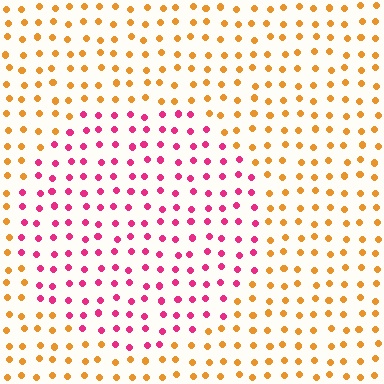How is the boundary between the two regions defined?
The boundary is defined purely by a slight shift in hue (about 62 degrees). Spacing, size, and orientation are identical on both sides.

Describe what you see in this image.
The image is filled with small orange elements in a uniform arrangement. A circle-shaped region is visible where the elements are tinted to a slightly different hue, forming a subtle color boundary.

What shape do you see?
I see a circle.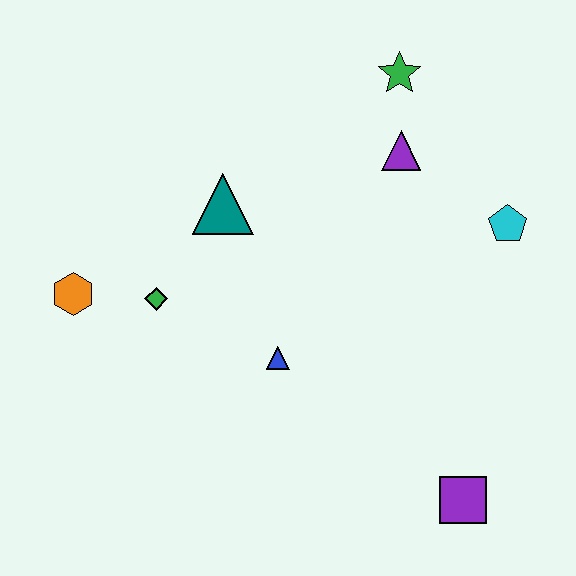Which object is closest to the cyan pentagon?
The purple triangle is closest to the cyan pentagon.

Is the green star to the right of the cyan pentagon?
No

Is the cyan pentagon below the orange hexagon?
No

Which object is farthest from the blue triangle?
The green star is farthest from the blue triangle.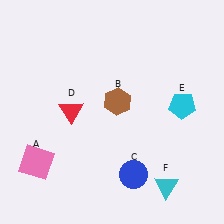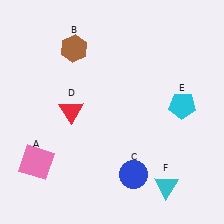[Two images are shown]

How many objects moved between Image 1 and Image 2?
1 object moved between the two images.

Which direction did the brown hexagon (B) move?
The brown hexagon (B) moved up.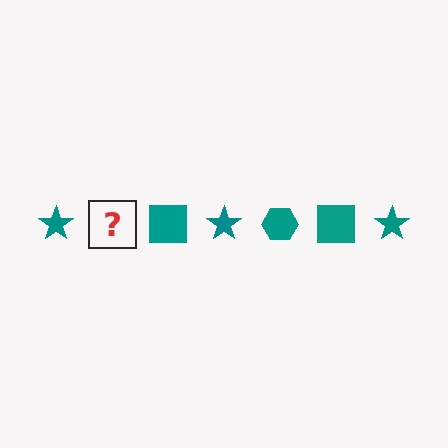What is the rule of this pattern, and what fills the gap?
The rule is that the pattern cycles through star, hexagon, square shapes in teal. The gap should be filled with a teal hexagon.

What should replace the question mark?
The question mark should be replaced with a teal hexagon.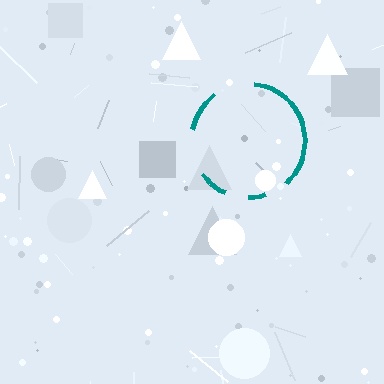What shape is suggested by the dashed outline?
The dashed outline suggests a circle.